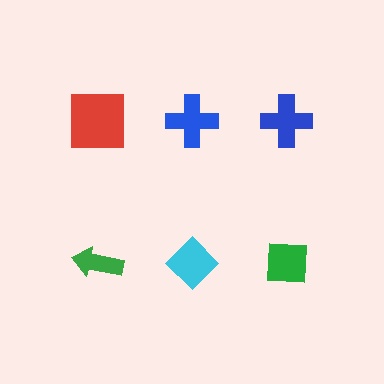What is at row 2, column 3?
A green square.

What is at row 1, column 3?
A blue cross.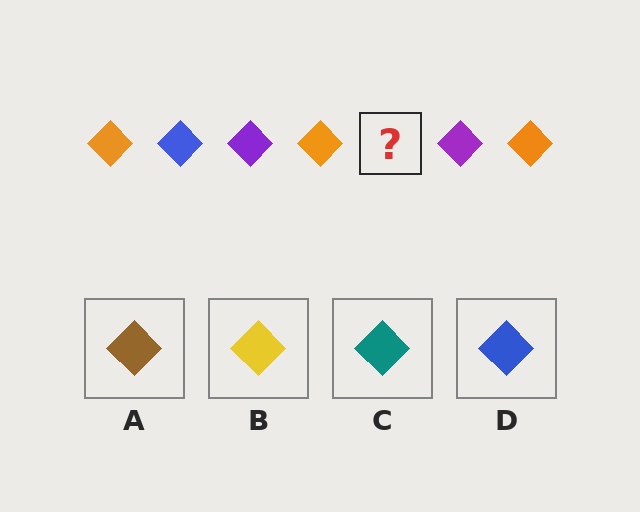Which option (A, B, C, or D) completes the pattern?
D.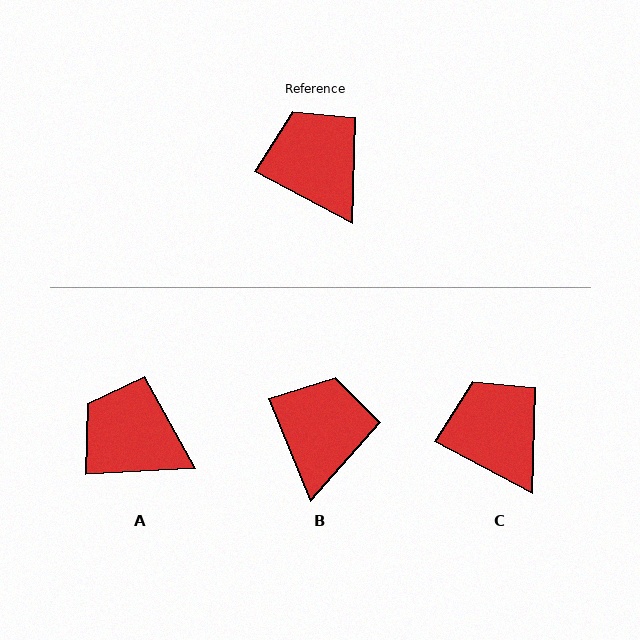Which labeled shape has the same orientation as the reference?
C.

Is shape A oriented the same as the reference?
No, it is off by about 31 degrees.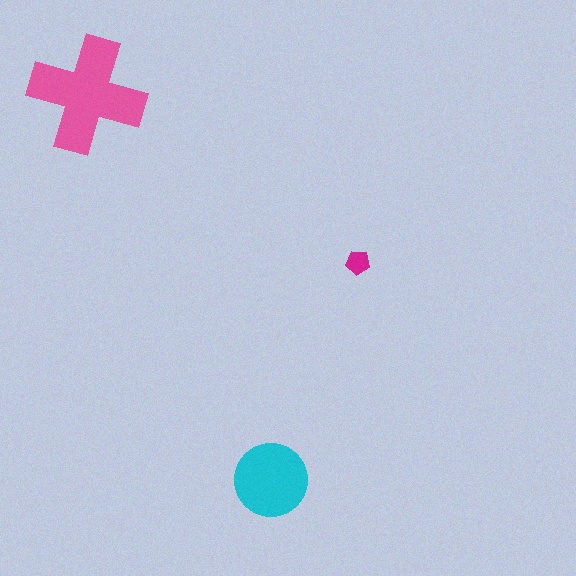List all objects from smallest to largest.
The magenta pentagon, the cyan circle, the pink cross.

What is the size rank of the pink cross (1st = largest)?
1st.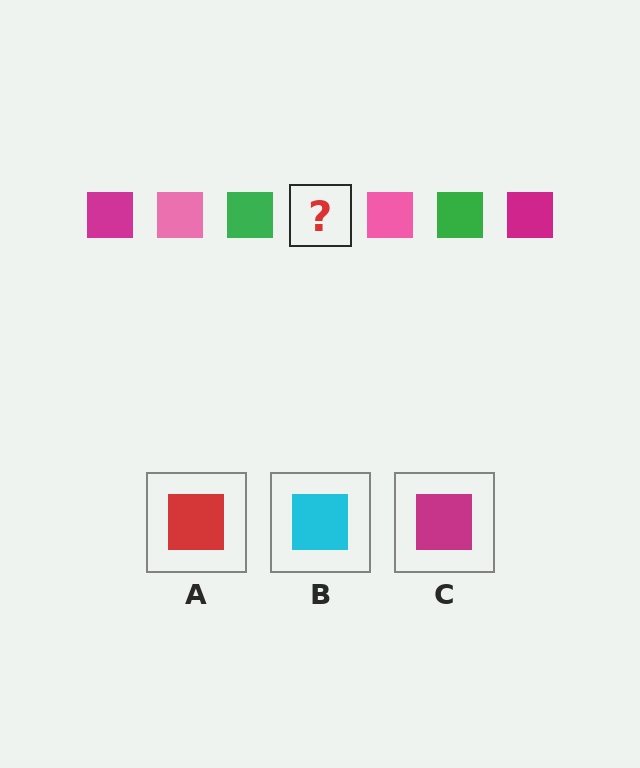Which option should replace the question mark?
Option C.